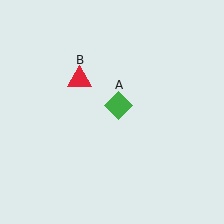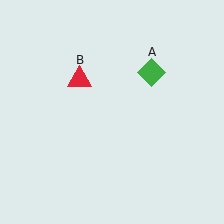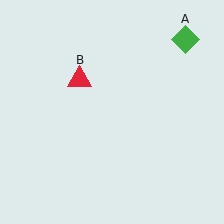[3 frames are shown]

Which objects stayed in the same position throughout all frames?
Red triangle (object B) remained stationary.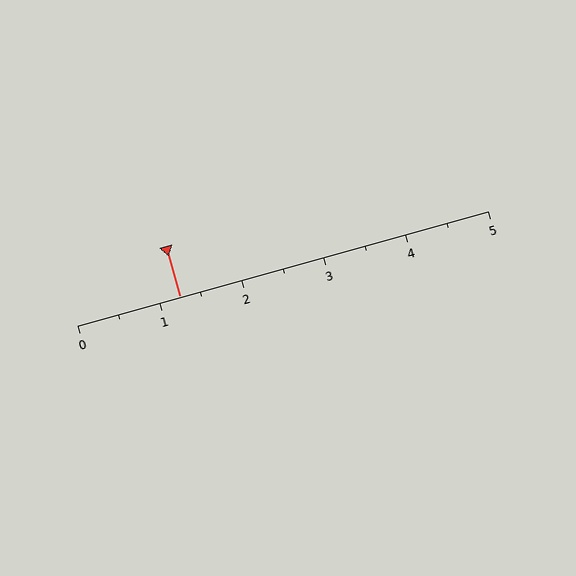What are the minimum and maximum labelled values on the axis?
The axis runs from 0 to 5.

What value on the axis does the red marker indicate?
The marker indicates approximately 1.2.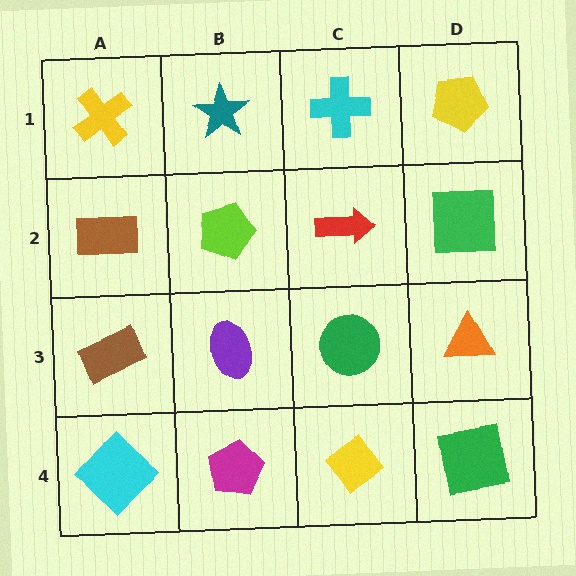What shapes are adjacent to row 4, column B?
A purple ellipse (row 3, column B), a cyan diamond (row 4, column A), a yellow diamond (row 4, column C).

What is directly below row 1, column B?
A lime pentagon.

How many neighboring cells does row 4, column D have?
2.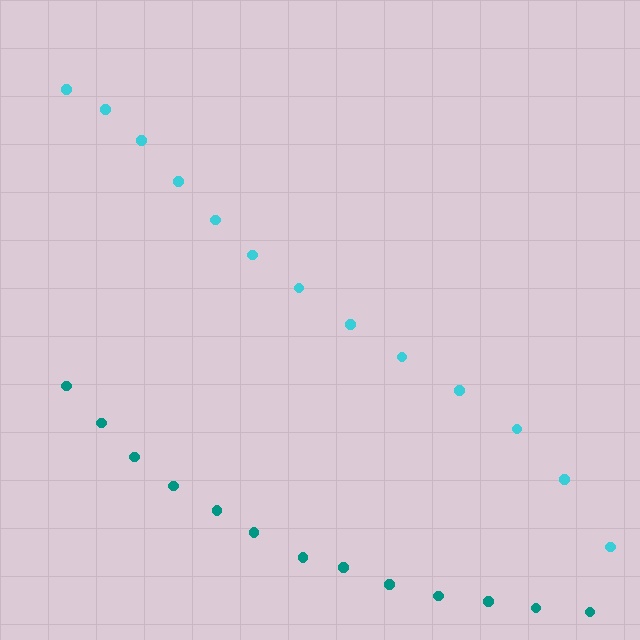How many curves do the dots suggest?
There are 2 distinct paths.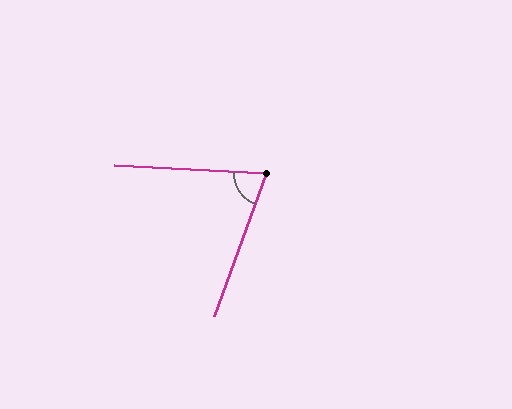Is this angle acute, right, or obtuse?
It is acute.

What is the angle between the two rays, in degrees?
Approximately 73 degrees.